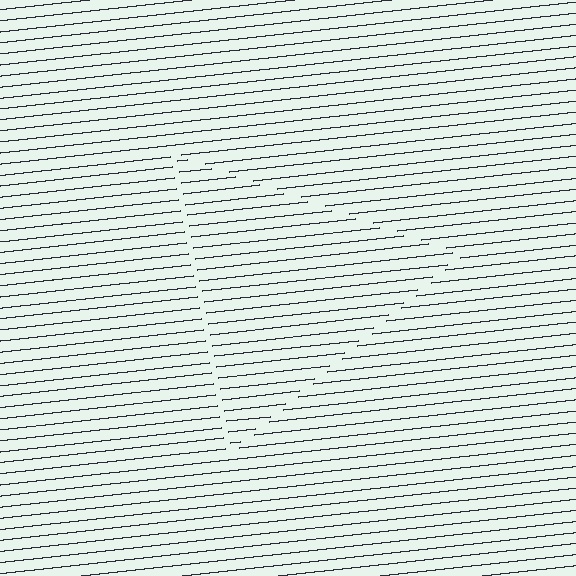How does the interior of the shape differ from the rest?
The interior of the shape contains the same grating, shifted by half a period — the contour is defined by the phase discontinuity where line-ends from the inner and outer gratings abut.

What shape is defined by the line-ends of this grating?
An illusory triangle. The interior of the shape contains the same grating, shifted by half a period — the contour is defined by the phase discontinuity where line-ends from the inner and outer gratings abut.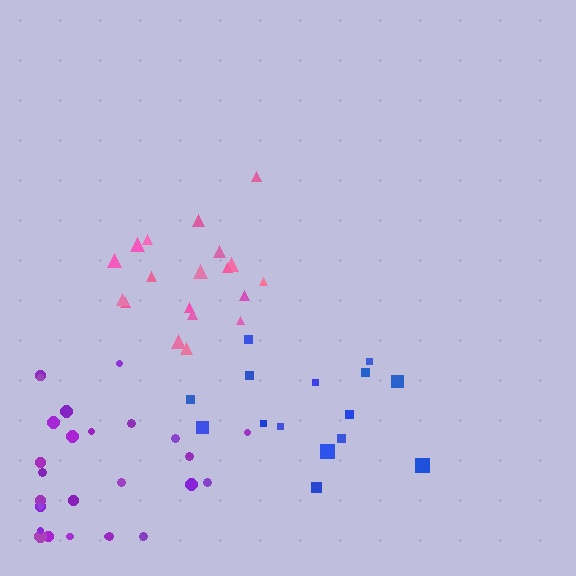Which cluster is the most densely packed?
Pink.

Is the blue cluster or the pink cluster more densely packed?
Pink.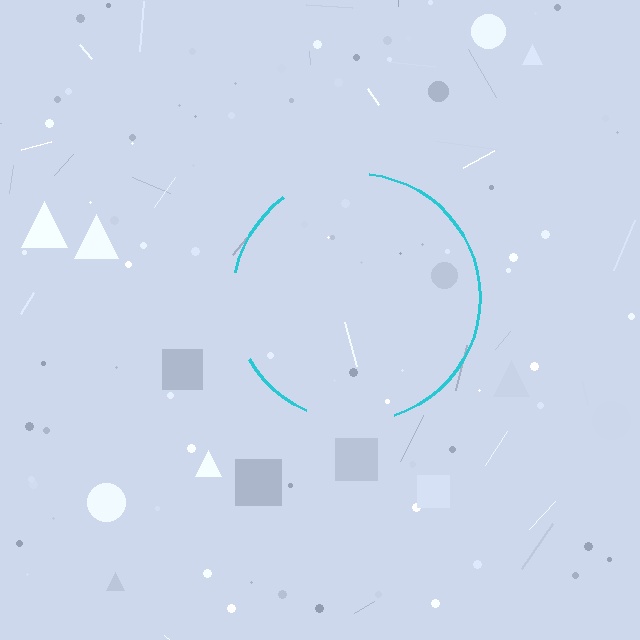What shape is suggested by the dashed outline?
The dashed outline suggests a circle.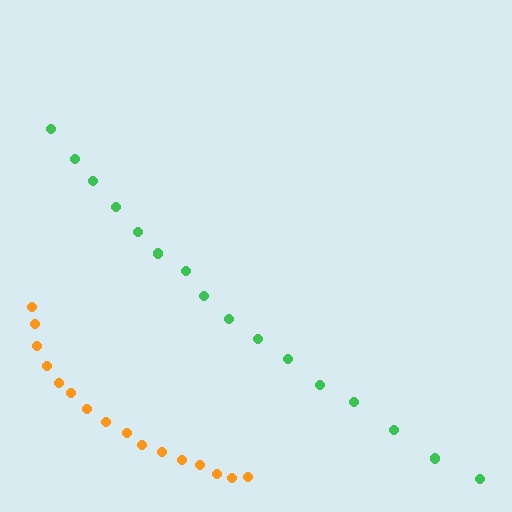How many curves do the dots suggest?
There are 2 distinct paths.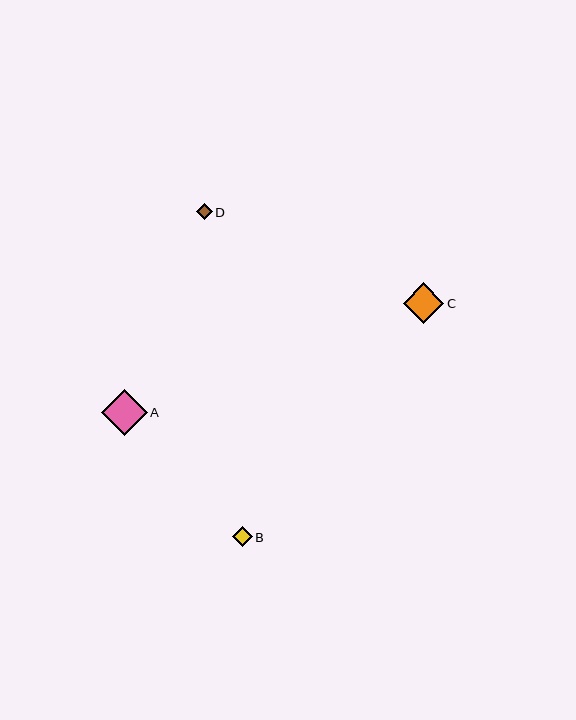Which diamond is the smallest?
Diamond D is the smallest with a size of approximately 16 pixels.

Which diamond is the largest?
Diamond A is the largest with a size of approximately 46 pixels.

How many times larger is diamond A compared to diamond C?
Diamond A is approximately 1.1 times the size of diamond C.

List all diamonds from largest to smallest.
From largest to smallest: A, C, B, D.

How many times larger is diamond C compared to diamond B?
Diamond C is approximately 2.1 times the size of diamond B.